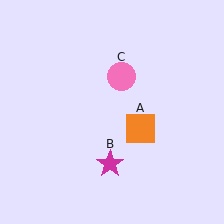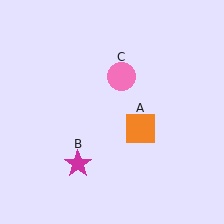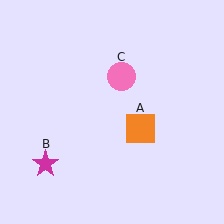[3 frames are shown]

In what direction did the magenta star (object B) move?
The magenta star (object B) moved left.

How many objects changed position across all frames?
1 object changed position: magenta star (object B).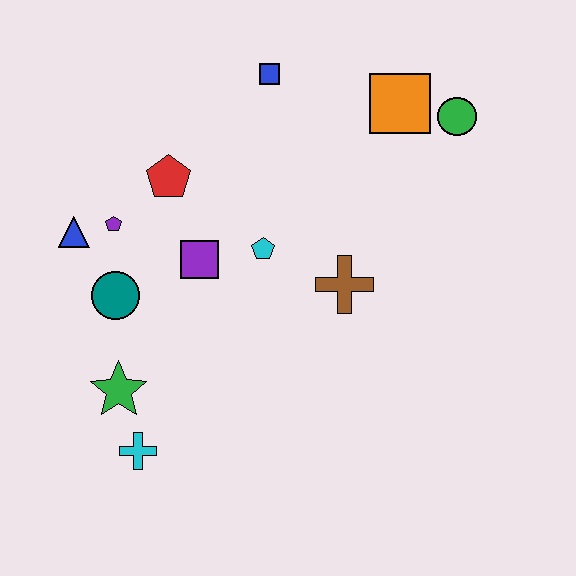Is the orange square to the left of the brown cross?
No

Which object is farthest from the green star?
The green circle is farthest from the green star.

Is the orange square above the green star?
Yes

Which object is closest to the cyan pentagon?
The purple square is closest to the cyan pentagon.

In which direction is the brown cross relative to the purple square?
The brown cross is to the right of the purple square.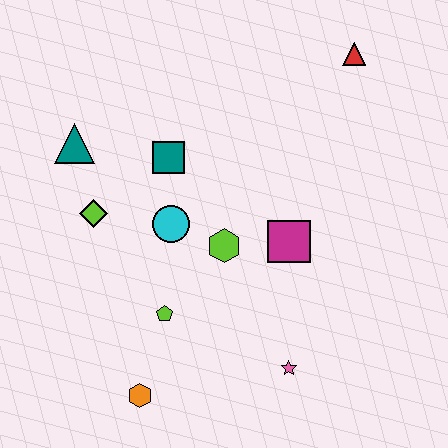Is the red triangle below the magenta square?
No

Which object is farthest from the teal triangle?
The pink star is farthest from the teal triangle.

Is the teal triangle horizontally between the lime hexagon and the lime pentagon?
No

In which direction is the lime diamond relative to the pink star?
The lime diamond is to the left of the pink star.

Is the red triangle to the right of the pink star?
Yes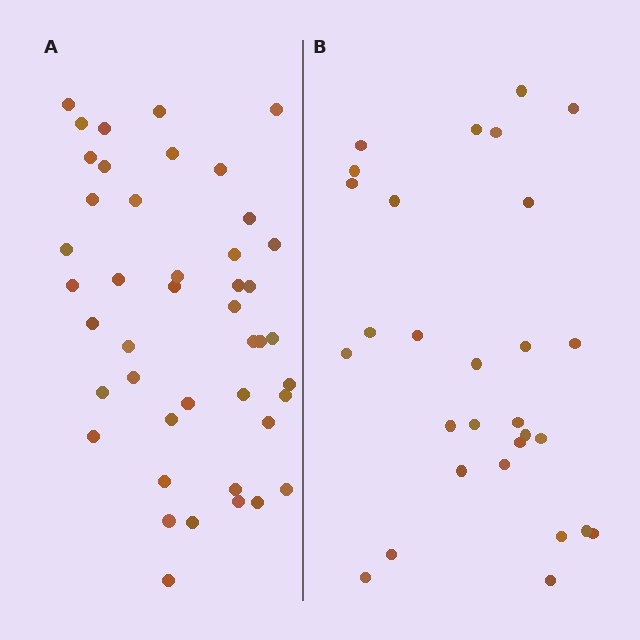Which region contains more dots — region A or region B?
Region A (the left region) has more dots.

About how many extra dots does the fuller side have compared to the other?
Region A has approximately 15 more dots than region B.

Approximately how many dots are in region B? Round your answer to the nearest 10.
About 30 dots. (The exact count is 29, which rounds to 30.)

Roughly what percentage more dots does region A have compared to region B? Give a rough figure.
About 50% more.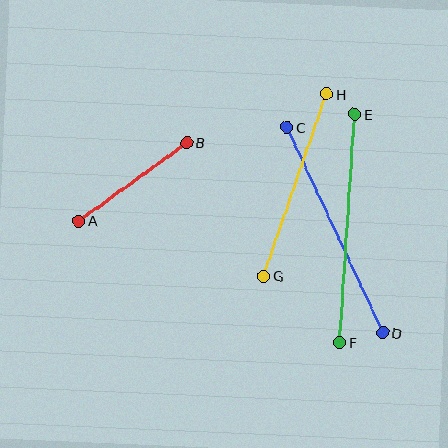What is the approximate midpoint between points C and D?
The midpoint is at approximately (335, 230) pixels.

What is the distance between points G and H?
The distance is approximately 192 pixels.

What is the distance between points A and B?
The distance is approximately 134 pixels.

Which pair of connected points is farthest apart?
Points E and F are farthest apart.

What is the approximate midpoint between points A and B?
The midpoint is at approximately (133, 182) pixels.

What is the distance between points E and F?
The distance is approximately 229 pixels.